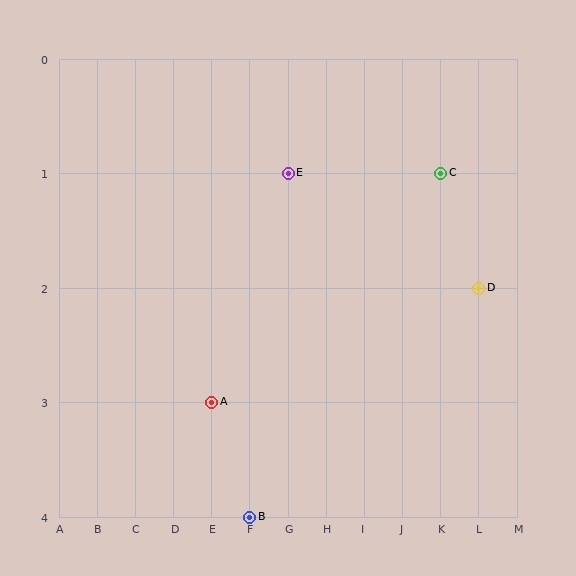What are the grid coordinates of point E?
Point E is at grid coordinates (G, 1).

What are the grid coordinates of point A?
Point A is at grid coordinates (E, 3).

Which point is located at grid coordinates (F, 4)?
Point B is at (F, 4).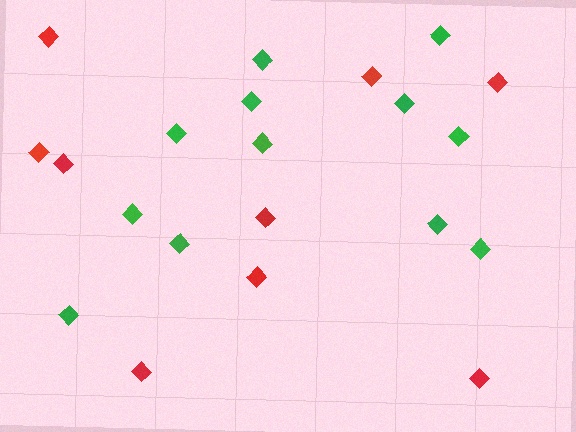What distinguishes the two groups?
There are 2 groups: one group of green diamonds (12) and one group of red diamonds (9).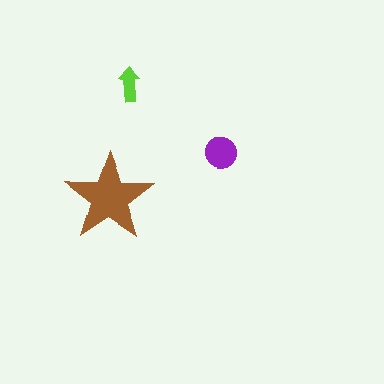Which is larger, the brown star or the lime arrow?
The brown star.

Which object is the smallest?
The lime arrow.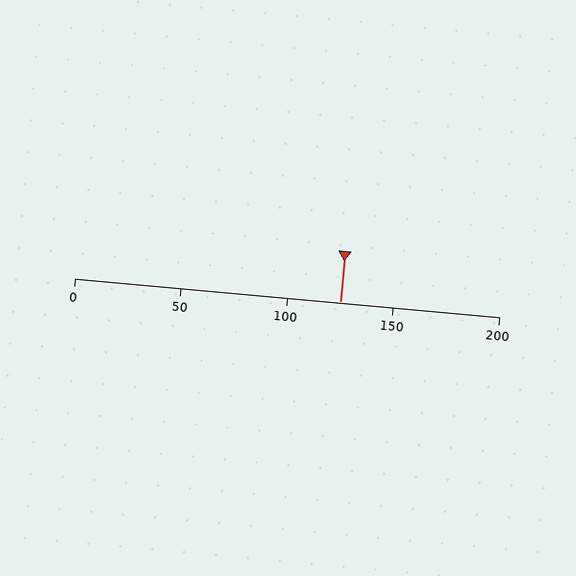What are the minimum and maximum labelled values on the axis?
The axis runs from 0 to 200.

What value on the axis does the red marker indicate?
The marker indicates approximately 125.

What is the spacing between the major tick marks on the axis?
The major ticks are spaced 50 apart.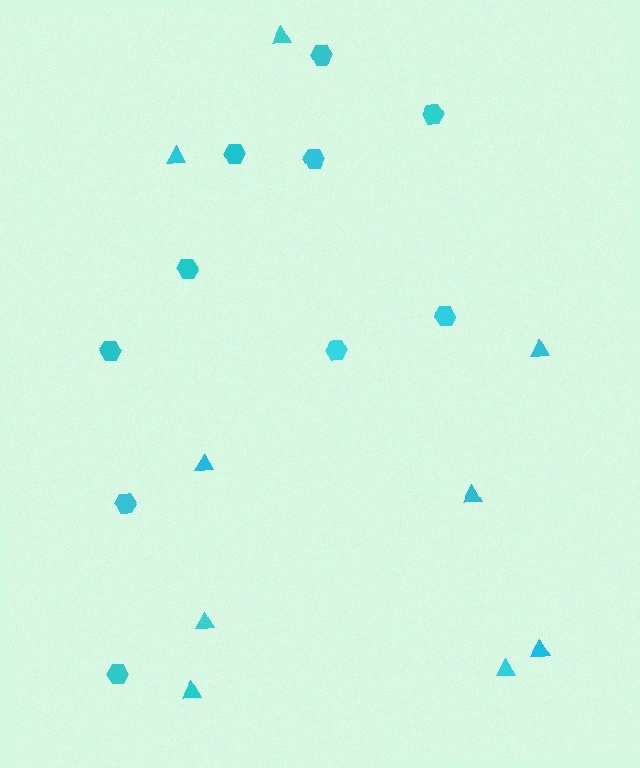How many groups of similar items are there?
There are 2 groups: one group of hexagons (10) and one group of triangles (9).